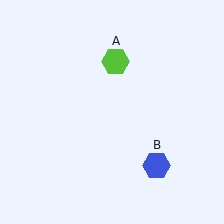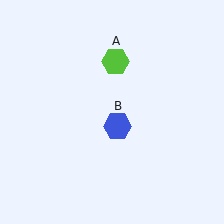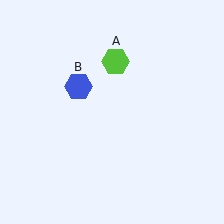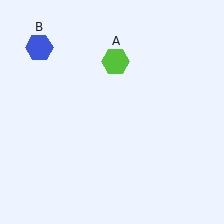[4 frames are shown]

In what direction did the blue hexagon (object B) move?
The blue hexagon (object B) moved up and to the left.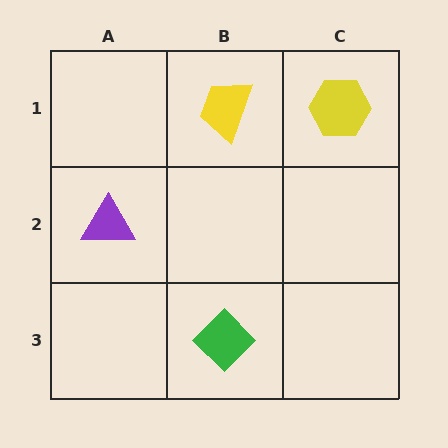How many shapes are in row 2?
1 shape.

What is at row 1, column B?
A yellow trapezoid.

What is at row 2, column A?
A purple triangle.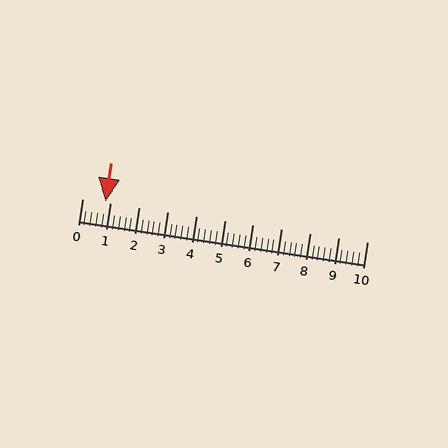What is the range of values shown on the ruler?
The ruler shows values from 0 to 10.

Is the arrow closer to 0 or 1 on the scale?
The arrow is closer to 1.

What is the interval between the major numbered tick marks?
The major tick marks are spaced 1 units apart.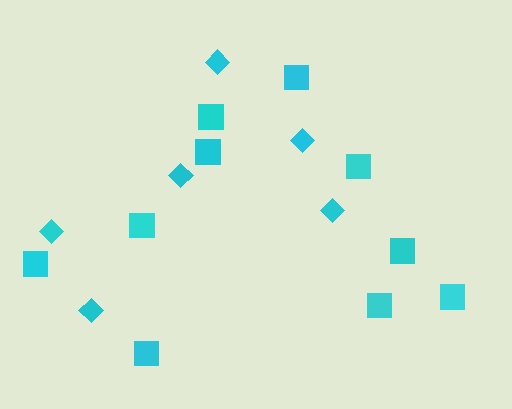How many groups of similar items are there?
There are 2 groups: one group of diamonds (6) and one group of squares (10).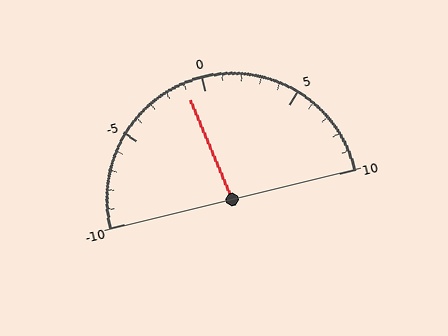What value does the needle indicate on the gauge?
The needle indicates approximately -1.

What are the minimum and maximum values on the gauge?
The gauge ranges from -10 to 10.